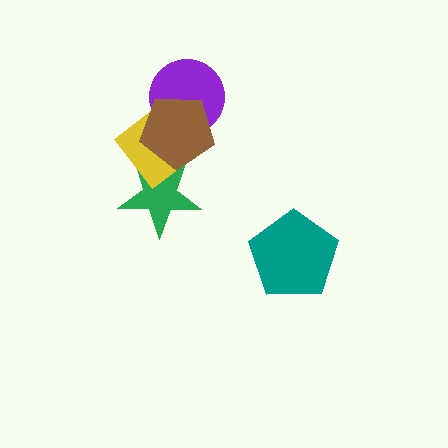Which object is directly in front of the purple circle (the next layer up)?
The yellow diamond is directly in front of the purple circle.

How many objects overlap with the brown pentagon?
3 objects overlap with the brown pentagon.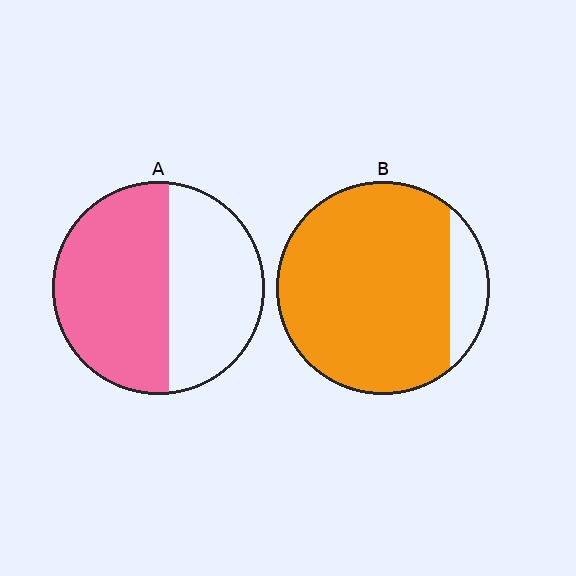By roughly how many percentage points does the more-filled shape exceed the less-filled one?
By roughly 30 percentage points (B over A).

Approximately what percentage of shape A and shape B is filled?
A is approximately 55% and B is approximately 85%.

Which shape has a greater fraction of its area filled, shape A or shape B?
Shape B.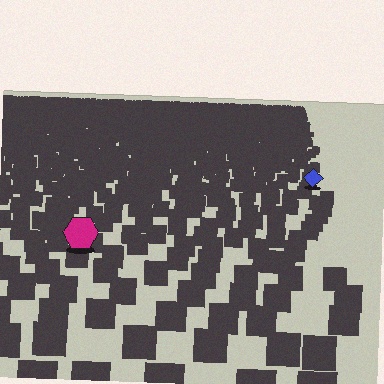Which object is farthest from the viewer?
The blue diamond is farthest from the viewer. It appears smaller and the ground texture around it is denser.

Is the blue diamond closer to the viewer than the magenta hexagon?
No. The magenta hexagon is closer — you can tell from the texture gradient: the ground texture is coarser near it.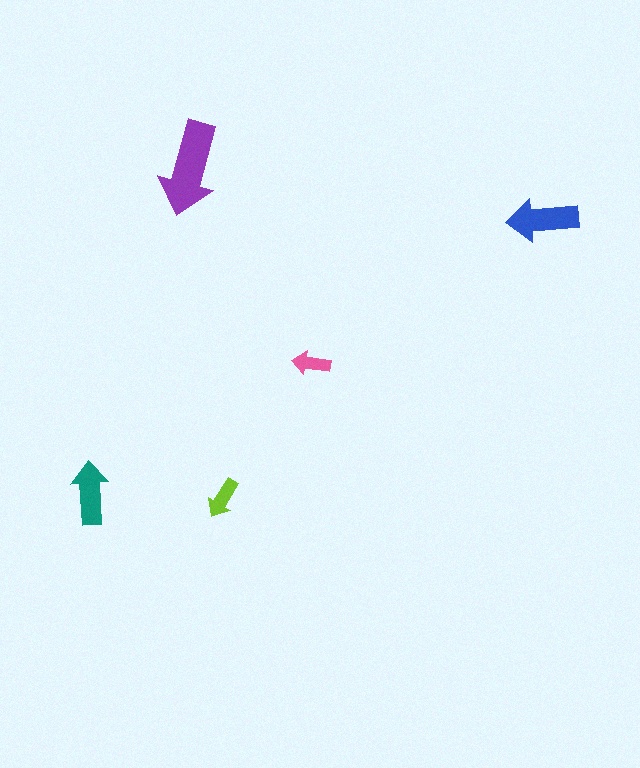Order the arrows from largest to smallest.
the purple one, the blue one, the teal one, the lime one, the pink one.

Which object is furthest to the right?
The blue arrow is rightmost.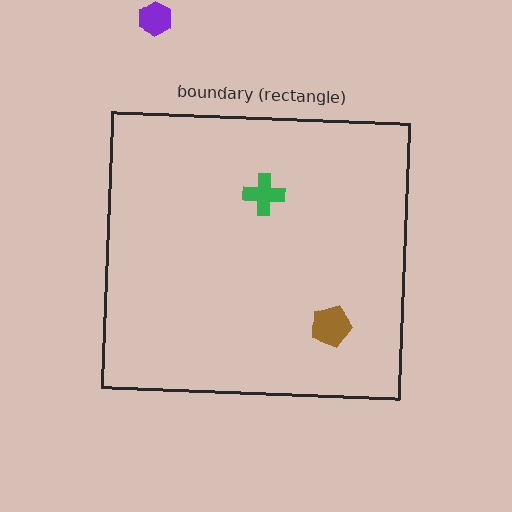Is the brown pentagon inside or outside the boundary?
Inside.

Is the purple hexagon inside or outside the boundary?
Outside.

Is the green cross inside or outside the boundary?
Inside.